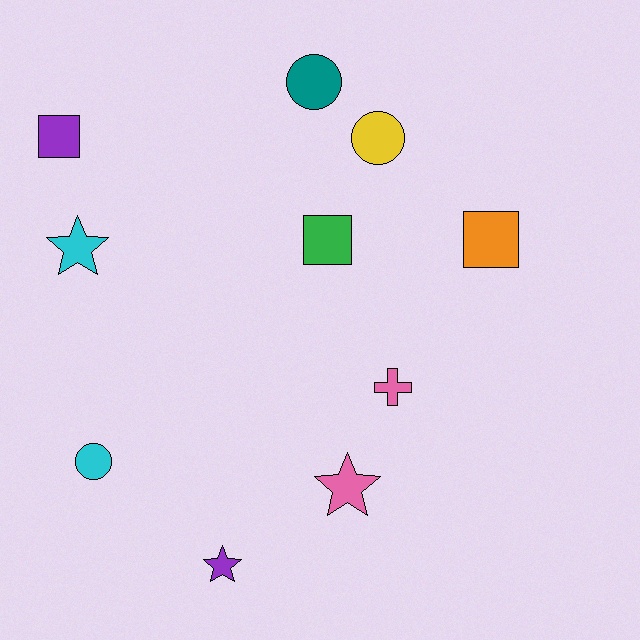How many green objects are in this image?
There is 1 green object.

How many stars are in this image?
There are 3 stars.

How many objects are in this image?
There are 10 objects.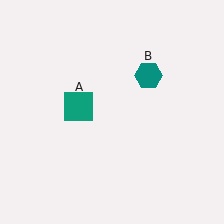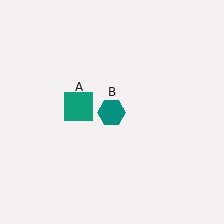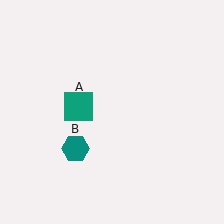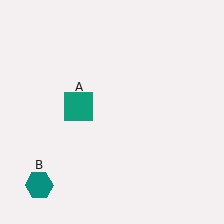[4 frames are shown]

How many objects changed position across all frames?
1 object changed position: teal hexagon (object B).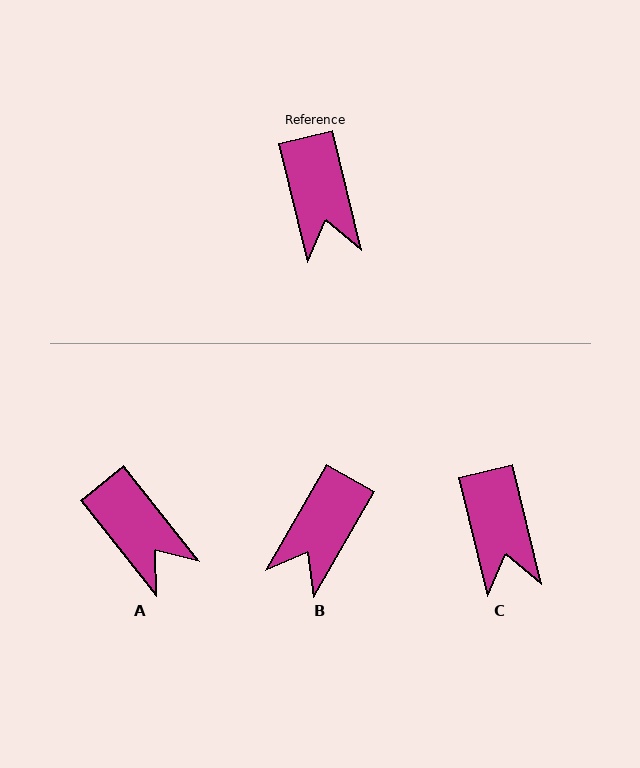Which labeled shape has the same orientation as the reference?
C.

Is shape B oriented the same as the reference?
No, it is off by about 43 degrees.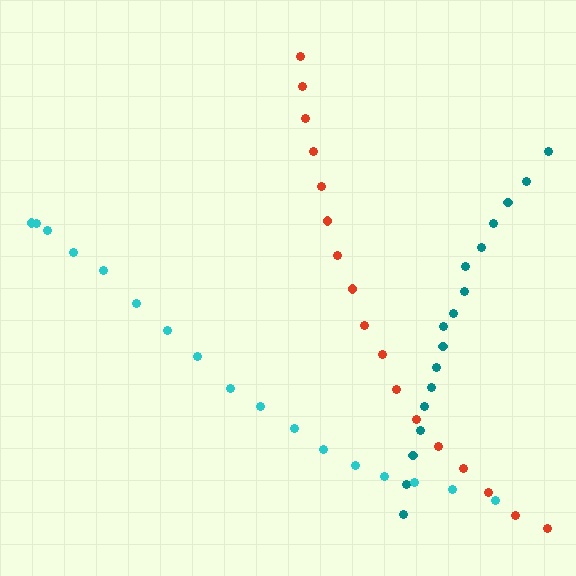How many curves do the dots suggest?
There are 3 distinct paths.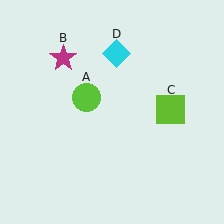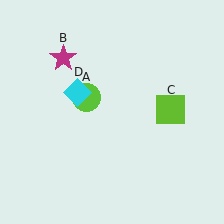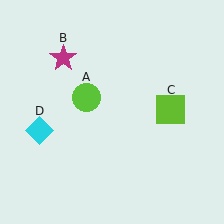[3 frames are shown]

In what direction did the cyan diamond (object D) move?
The cyan diamond (object D) moved down and to the left.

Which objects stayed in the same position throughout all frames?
Lime circle (object A) and magenta star (object B) and lime square (object C) remained stationary.